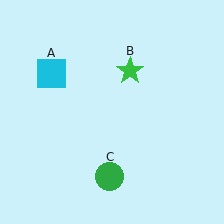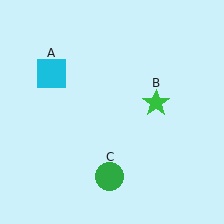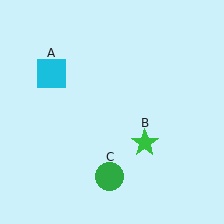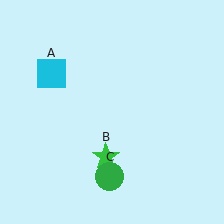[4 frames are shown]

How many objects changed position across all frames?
1 object changed position: green star (object B).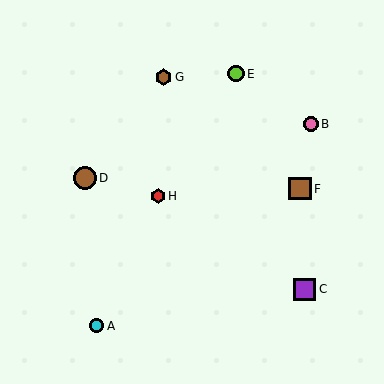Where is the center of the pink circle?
The center of the pink circle is at (311, 124).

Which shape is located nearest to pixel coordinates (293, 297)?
The purple square (labeled C) at (305, 289) is nearest to that location.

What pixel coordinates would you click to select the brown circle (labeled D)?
Click at (85, 178) to select the brown circle D.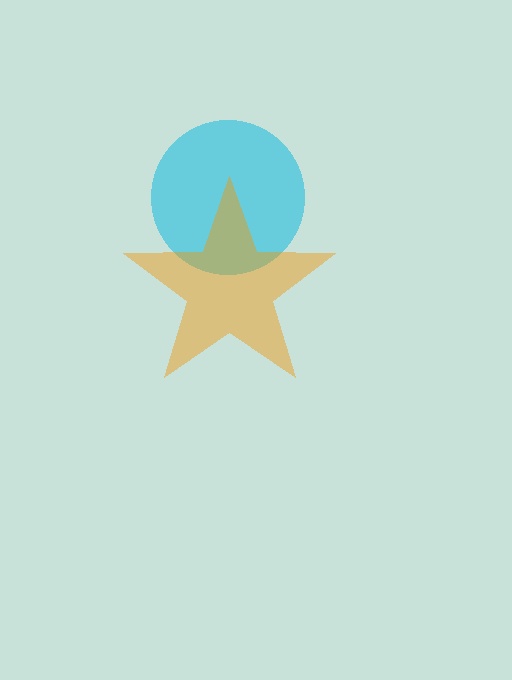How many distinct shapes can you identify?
There are 2 distinct shapes: a cyan circle, an orange star.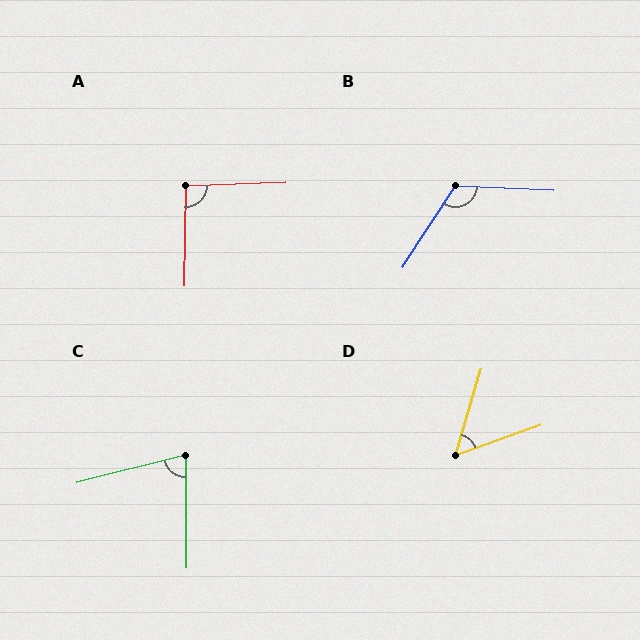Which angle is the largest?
B, at approximately 120 degrees.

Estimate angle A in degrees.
Approximately 93 degrees.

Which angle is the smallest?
D, at approximately 54 degrees.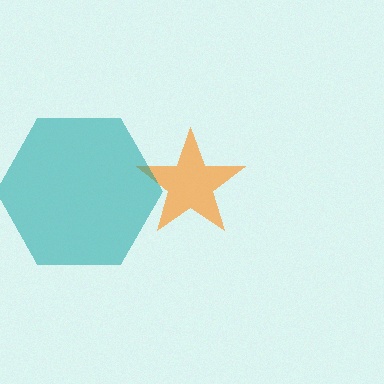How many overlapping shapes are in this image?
There are 2 overlapping shapes in the image.